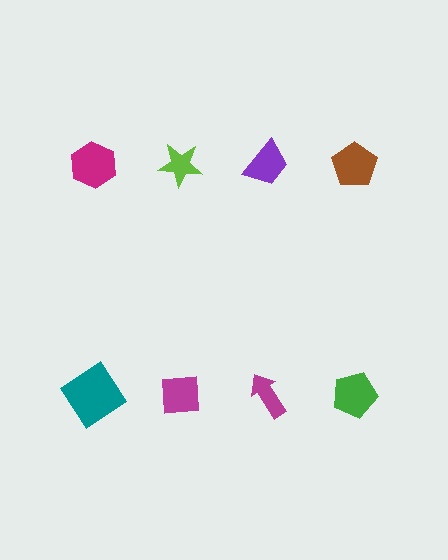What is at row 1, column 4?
A brown pentagon.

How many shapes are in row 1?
4 shapes.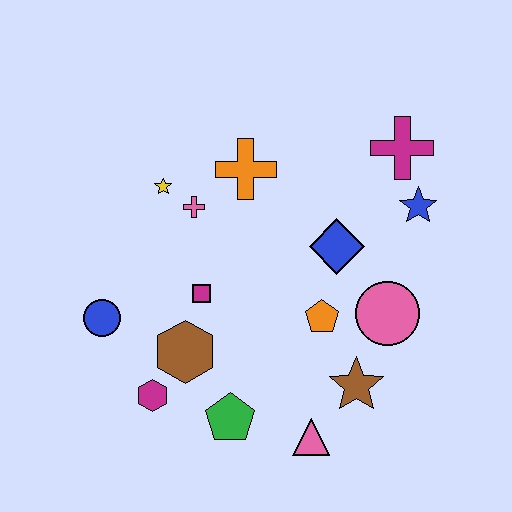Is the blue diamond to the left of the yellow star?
No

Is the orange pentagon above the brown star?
Yes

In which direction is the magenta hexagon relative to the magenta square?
The magenta hexagon is below the magenta square.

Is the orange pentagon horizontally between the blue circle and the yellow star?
No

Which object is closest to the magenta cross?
The blue star is closest to the magenta cross.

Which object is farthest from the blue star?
The blue circle is farthest from the blue star.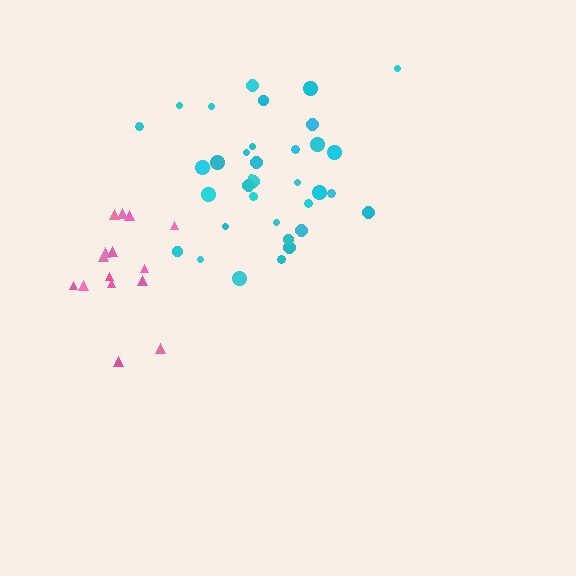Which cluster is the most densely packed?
Pink.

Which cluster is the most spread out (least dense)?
Cyan.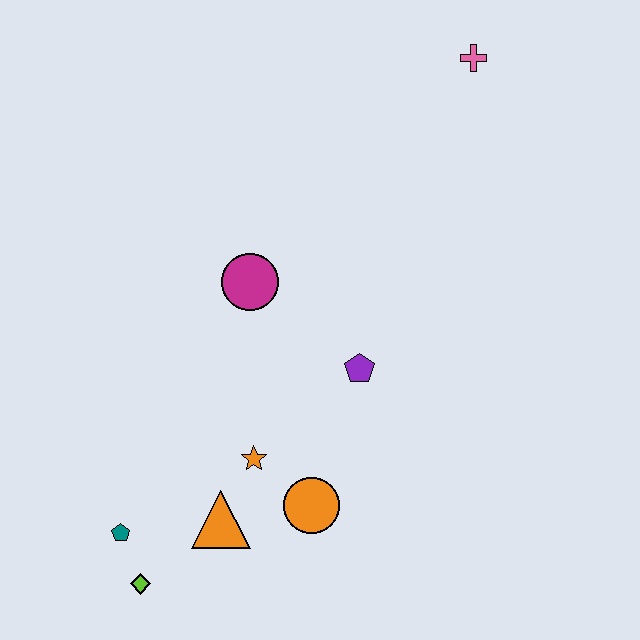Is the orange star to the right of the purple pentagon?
No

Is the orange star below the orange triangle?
No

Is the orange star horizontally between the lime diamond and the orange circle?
Yes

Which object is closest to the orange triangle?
The orange star is closest to the orange triangle.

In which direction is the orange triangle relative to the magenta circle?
The orange triangle is below the magenta circle.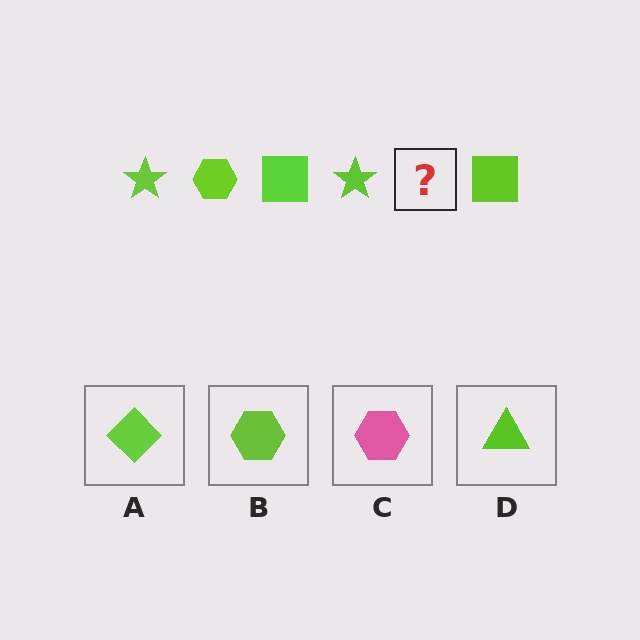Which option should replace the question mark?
Option B.